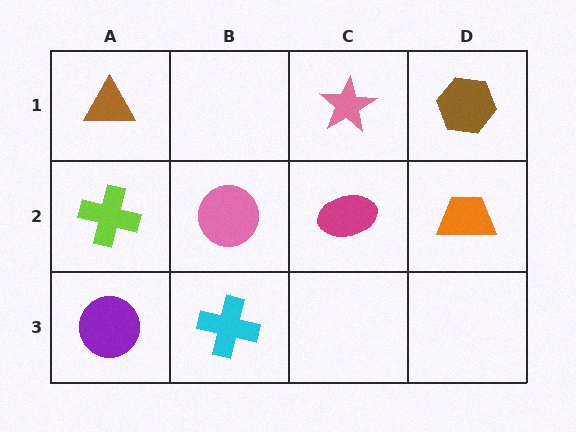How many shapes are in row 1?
3 shapes.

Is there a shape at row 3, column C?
No, that cell is empty.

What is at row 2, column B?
A pink circle.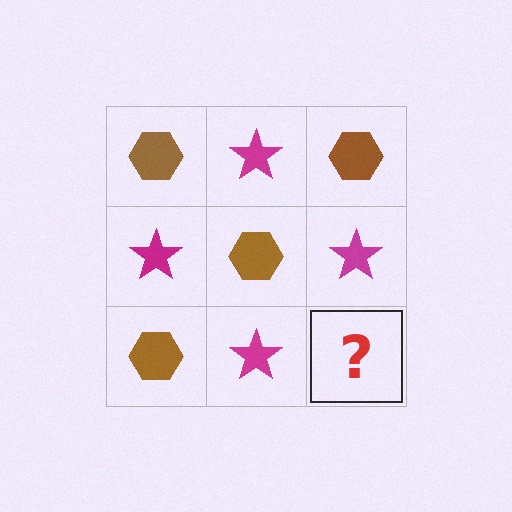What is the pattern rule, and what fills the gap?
The rule is that it alternates brown hexagon and magenta star in a checkerboard pattern. The gap should be filled with a brown hexagon.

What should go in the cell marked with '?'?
The missing cell should contain a brown hexagon.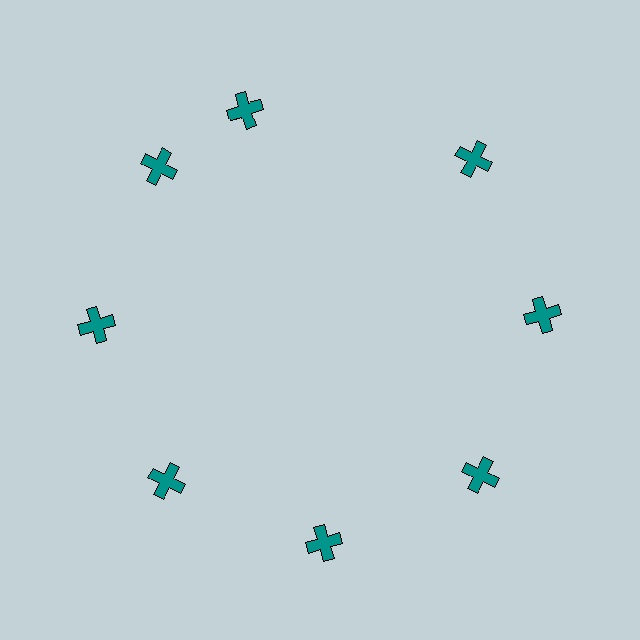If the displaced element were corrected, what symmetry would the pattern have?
It would have 8-fold rotational symmetry — the pattern would map onto itself every 45 degrees.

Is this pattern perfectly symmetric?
No. The 8 teal crosses are arranged in a ring, but one element near the 12 o'clock position is rotated out of alignment along the ring, breaking the 8-fold rotational symmetry.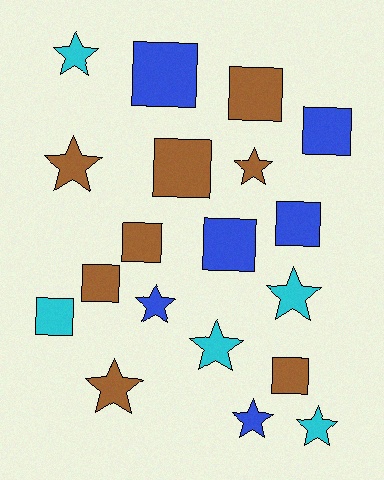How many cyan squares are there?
There is 1 cyan square.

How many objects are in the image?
There are 19 objects.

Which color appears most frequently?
Brown, with 8 objects.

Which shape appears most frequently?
Square, with 10 objects.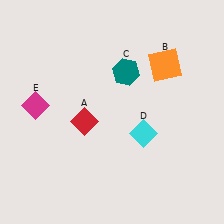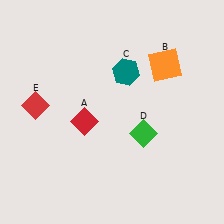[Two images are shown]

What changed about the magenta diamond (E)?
In Image 1, E is magenta. In Image 2, it changed to red.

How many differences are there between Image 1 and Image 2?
There are 2 differences between the two images.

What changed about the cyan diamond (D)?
In Image 1, D is cyan. In Image 2, it changed to green.